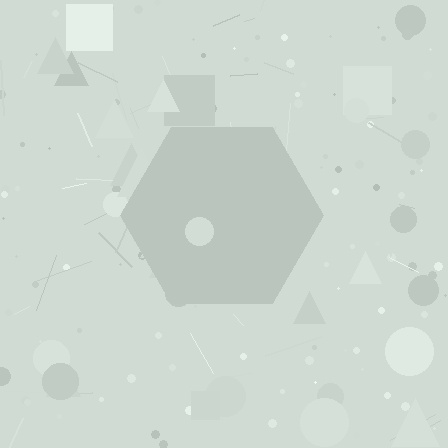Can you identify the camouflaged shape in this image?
The camouflaged shape is a hexagon.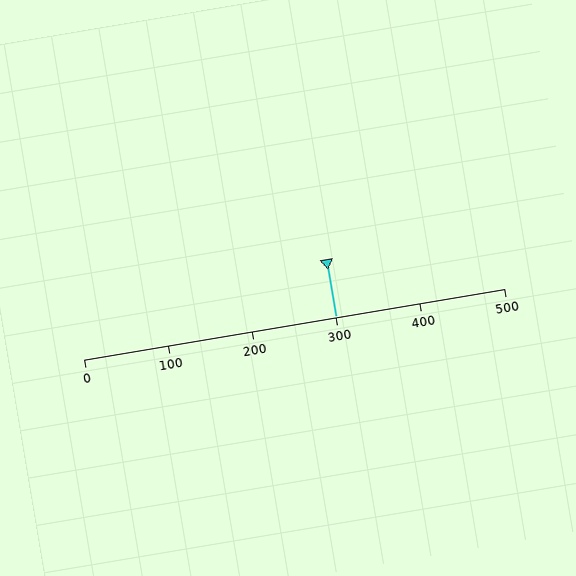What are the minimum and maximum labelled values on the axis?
The axis runs from 0 to 500.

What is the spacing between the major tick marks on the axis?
The major ticks are spaced 100 apart.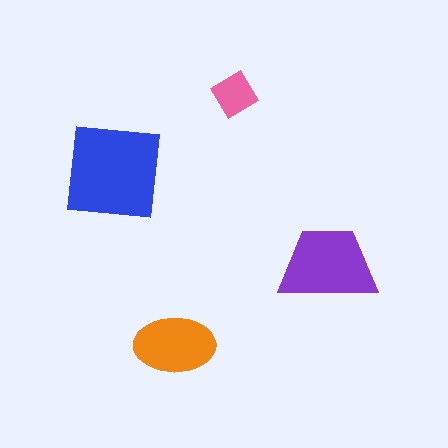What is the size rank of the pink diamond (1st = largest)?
4th.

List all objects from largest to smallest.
The blue square, the purple trapezoid, the orange ellipse, the pink diamond.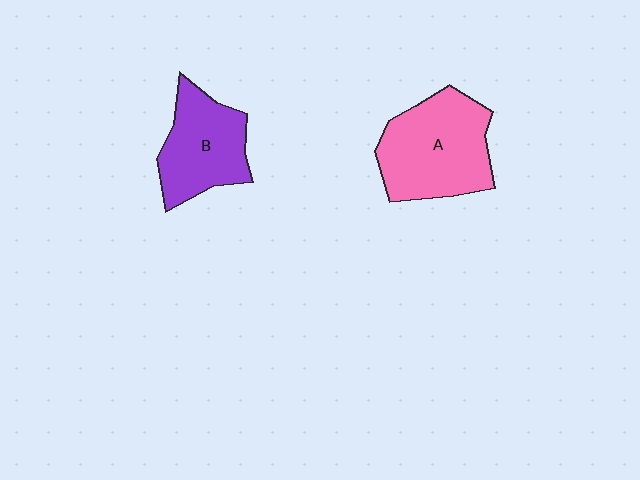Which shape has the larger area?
Shape A (pink).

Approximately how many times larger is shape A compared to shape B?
Approximately 1.3 times.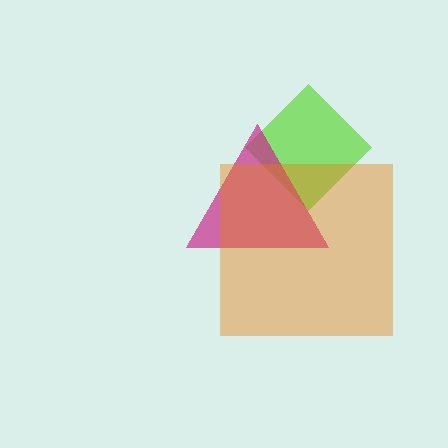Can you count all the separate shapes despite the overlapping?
Yes, there are 3 separate shapes.